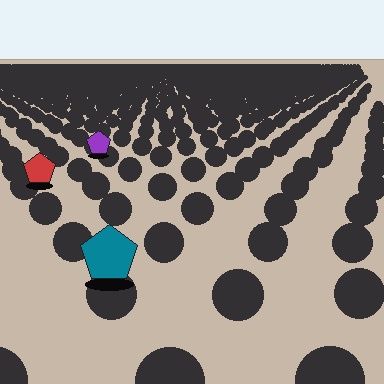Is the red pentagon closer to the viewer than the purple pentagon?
Yes. The red pentagon is closer — you can tell from the texture gradient: the ground texture is coarser near it.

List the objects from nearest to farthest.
From nearest to farthest: the teal pentagon, the red pentagon, the purple pentagon.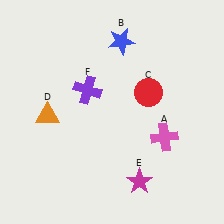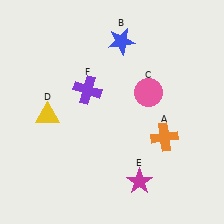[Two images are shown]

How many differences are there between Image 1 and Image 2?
There are 3 differences between the two images.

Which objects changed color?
A changed from pink to orange. C changed from red to pink. D changed from orange to yellow.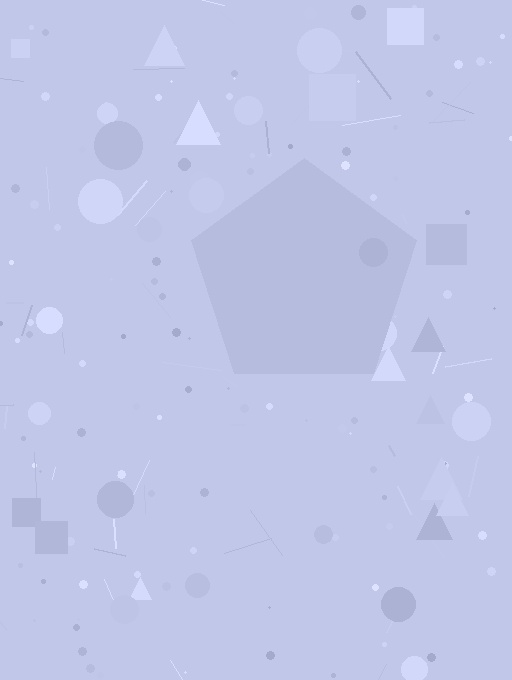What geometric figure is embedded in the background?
A pentagon is embedded in the background.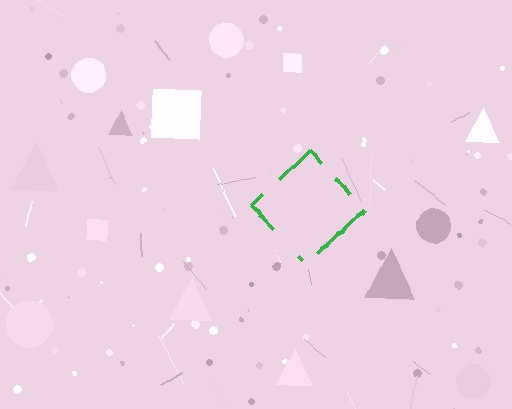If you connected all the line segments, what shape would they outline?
They would outline a diamond.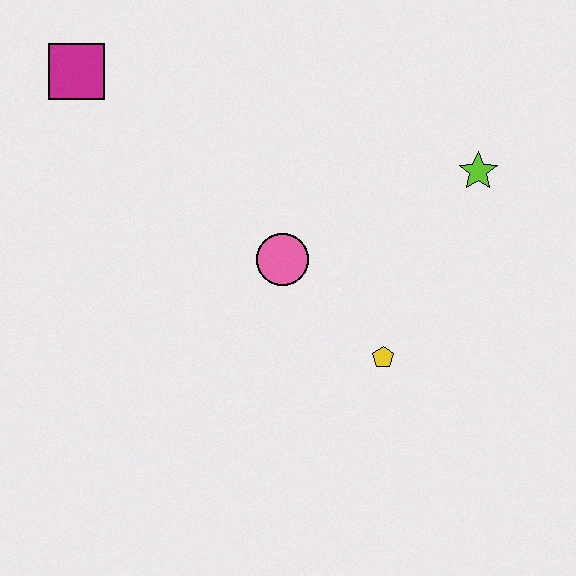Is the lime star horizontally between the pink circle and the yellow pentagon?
No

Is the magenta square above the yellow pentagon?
Yes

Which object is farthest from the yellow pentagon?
The magenta square is farthest from the yellow pentagon.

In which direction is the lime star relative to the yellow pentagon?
The lime star is above the yellow pentagon.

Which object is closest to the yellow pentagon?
The pink circle is closest to the yellow pentagon.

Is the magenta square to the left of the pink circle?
Yes